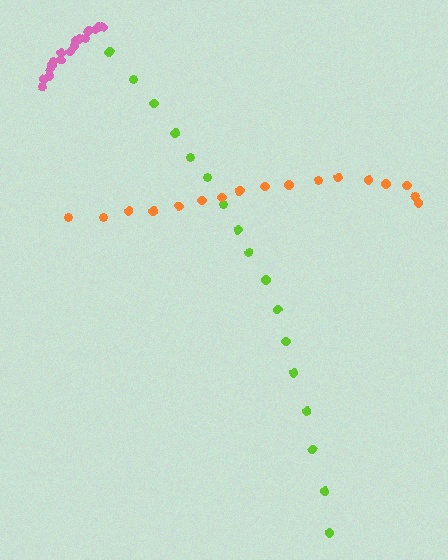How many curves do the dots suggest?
There are 3 distinct paths.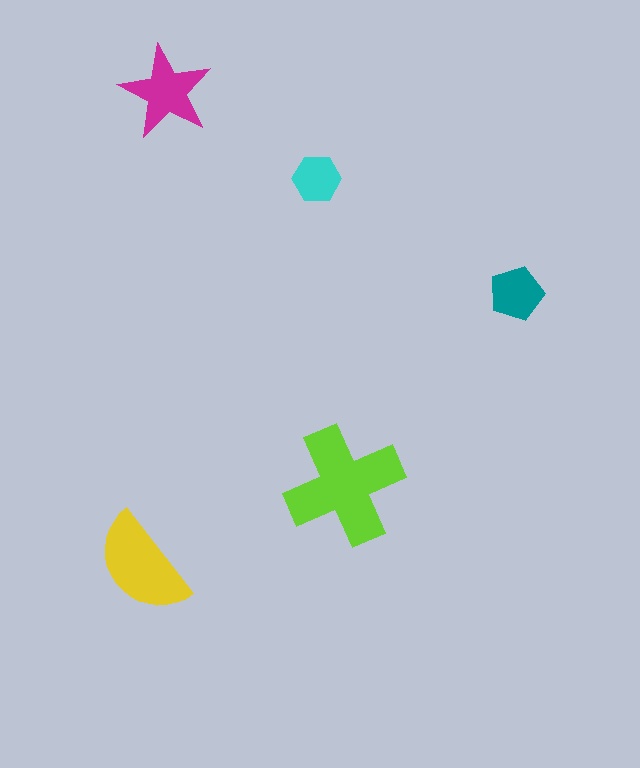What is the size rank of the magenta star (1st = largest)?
3rd.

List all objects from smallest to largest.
The cyan hexagon, the teal pentagon, the magenta star, the yellow semicircle, the lime cross.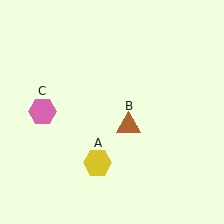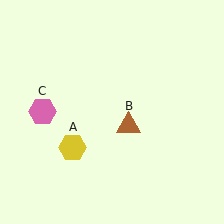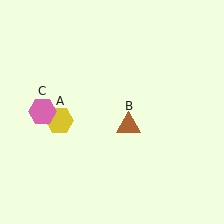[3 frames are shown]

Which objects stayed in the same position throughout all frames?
Brown triangle (object B) and pink hexagon (object C) remained stationary.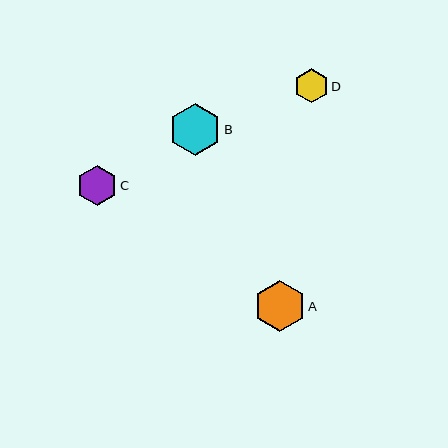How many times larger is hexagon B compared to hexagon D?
Hexagon B is approximately 1.5 times the size of hexagon D.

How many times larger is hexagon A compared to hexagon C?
Hexagon A is approximately 1.3 times the size of hexagon C.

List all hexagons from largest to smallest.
From largest to smallest: A, B, C, D.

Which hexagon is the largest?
Hexagon A is the largest with a size of approximately 52 pixels.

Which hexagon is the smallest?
Hexagon D is the smallest with a size of approximately 34 pixels.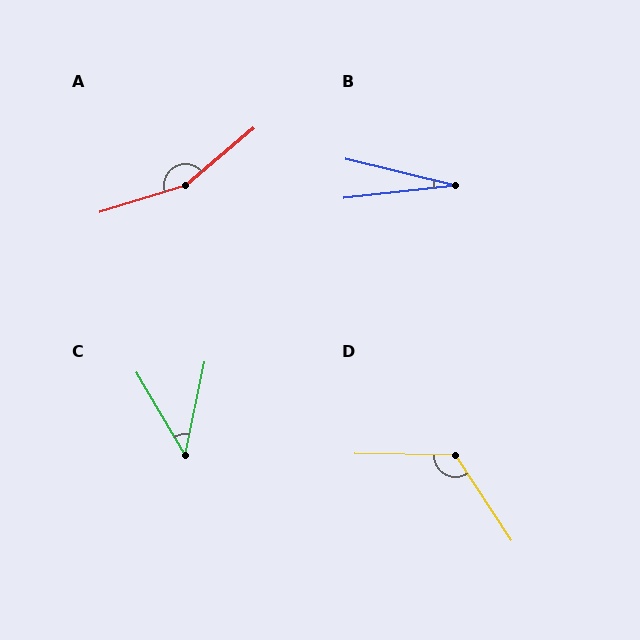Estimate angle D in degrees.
Approximately 124 degrees.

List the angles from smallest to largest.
B (20°), C (42°), D (124°), A (157°).